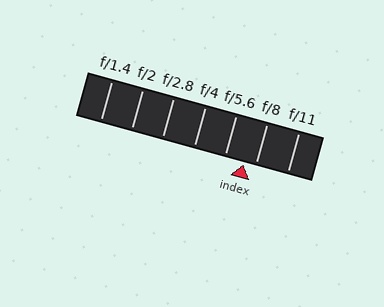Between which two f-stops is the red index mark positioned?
The index mark is between f/5.6 and f/8.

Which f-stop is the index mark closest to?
The index mark is closest to f/8.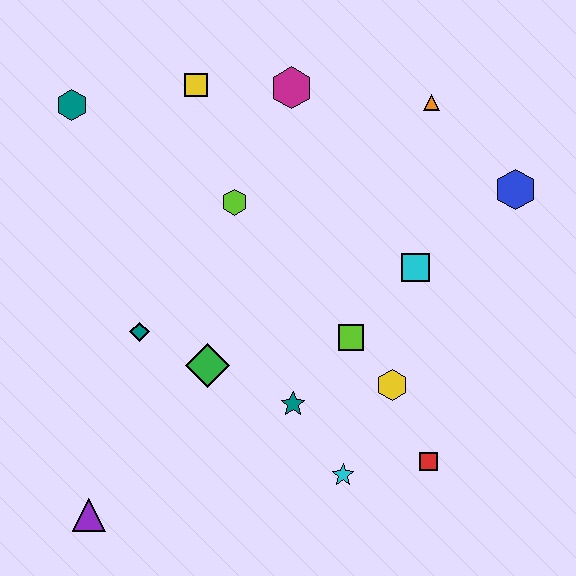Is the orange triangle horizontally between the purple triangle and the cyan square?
No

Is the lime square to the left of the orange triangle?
Yes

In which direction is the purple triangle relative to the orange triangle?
The purple triangle is below the orange triangle.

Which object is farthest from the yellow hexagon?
The teal hexagon is farthest from the yellow hexagon.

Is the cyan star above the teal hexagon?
No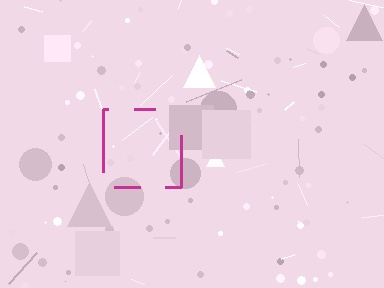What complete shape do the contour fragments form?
The contour fragments form a square.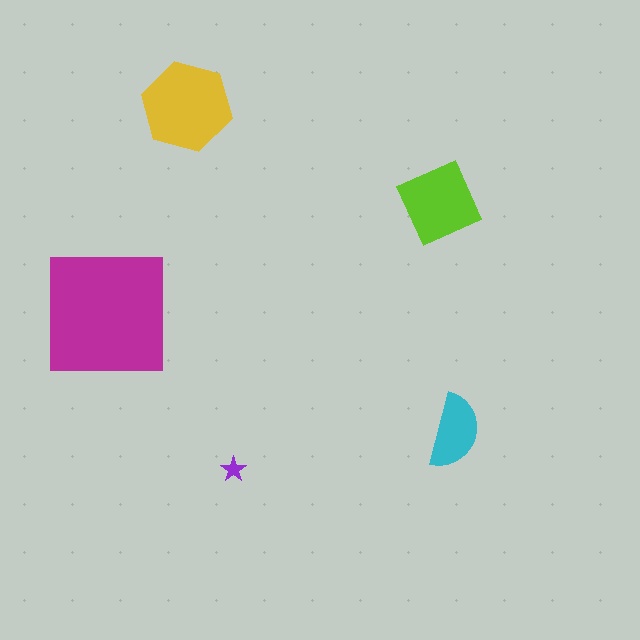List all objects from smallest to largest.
The purple star, the cyan semicircle, the lime diamond, the yellow hexagon, the magenta square.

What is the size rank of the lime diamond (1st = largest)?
3rd.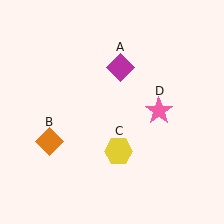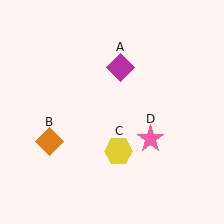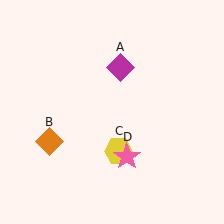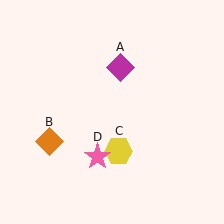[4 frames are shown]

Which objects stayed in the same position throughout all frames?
Magenta diamond (object A) and orange diamond (object B) and yellow hexagon (object C) remained stationary.